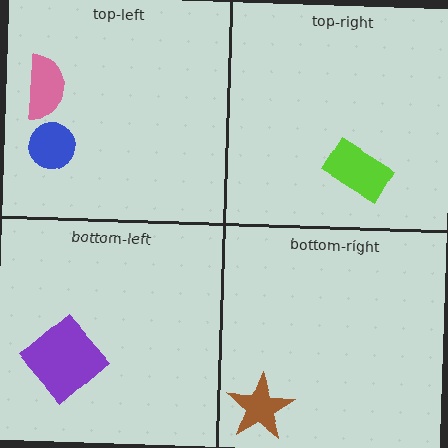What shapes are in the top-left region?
The blue circle, the pink semicircle.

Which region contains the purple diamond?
The bottom-left region.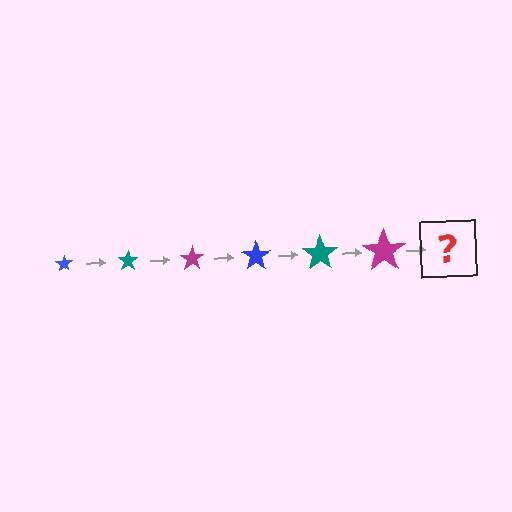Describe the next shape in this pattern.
It should be a blue star, larger than the previous one.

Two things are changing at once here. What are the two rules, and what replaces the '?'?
The two rules are that the star grows larger each step and the color cycles through blue, teal, and magenta. The '?' should be a blue star, larger than the previous one.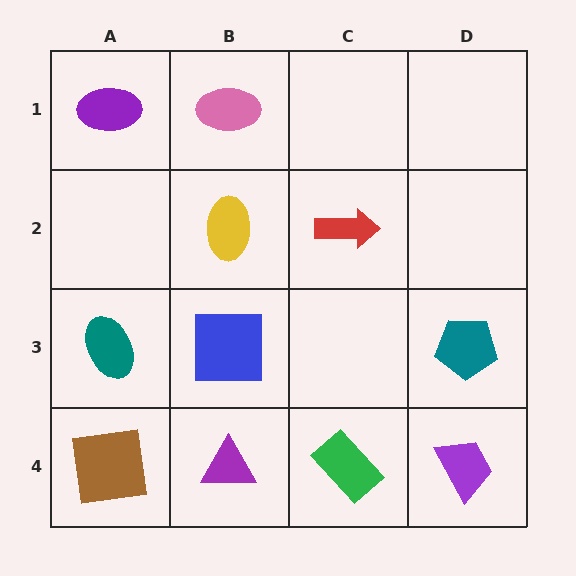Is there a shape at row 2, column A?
No, that cell is empty.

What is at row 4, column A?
A brown square.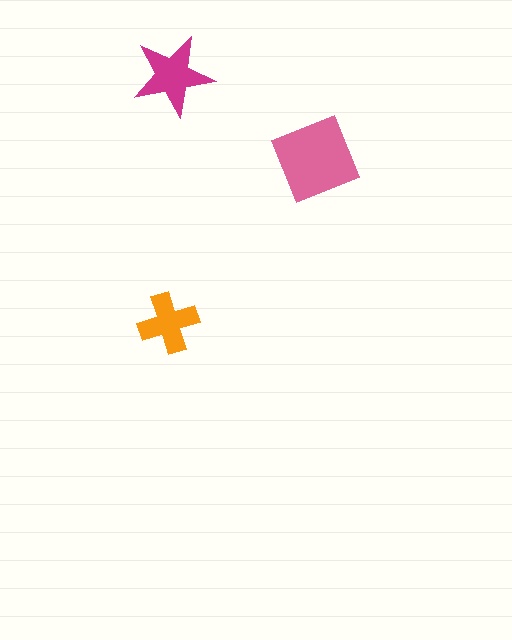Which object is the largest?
The pink square.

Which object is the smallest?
The orange cross.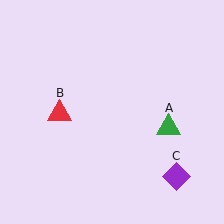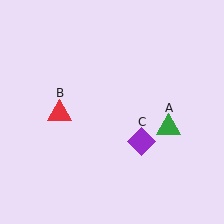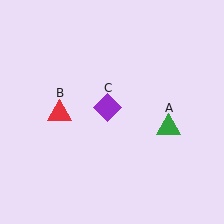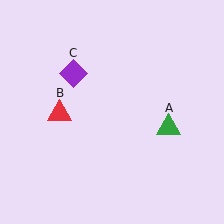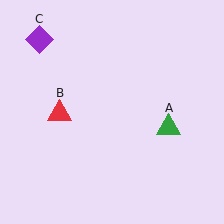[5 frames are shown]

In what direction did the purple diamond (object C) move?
The purple diamond (object C) moved up and to the left.